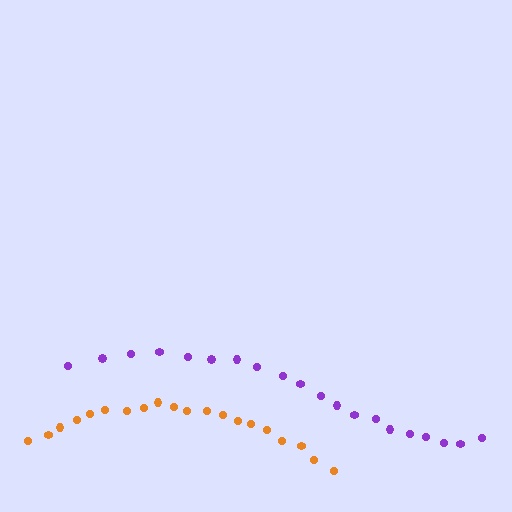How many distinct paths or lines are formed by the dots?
There are 2 distinct paths.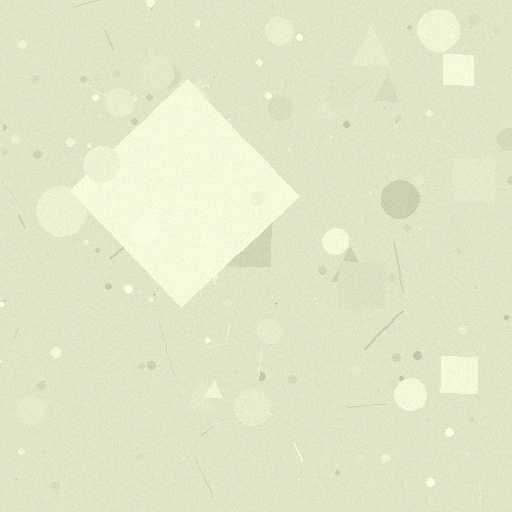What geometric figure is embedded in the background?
A diamond is embedded in the background.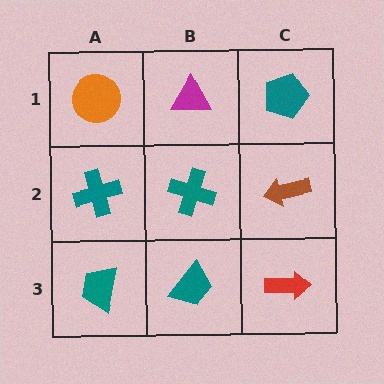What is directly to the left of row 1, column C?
A magenta triangle.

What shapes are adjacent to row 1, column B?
A teal cross (row 2, column B), an orange circle (row 1, column A), a teal pentagon (row 1, column C).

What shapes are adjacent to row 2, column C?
A teal pentagon (row 1, column C), a red arrow (row 3, column C), a teal cross (row 2, column B).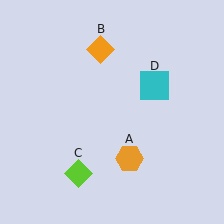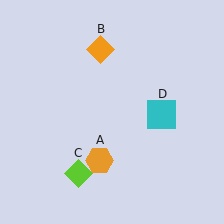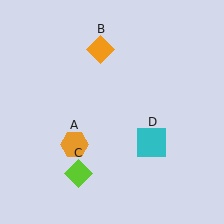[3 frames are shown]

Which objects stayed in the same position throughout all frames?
Orange diamond (object B) and lime diamond (object C) remained stationary.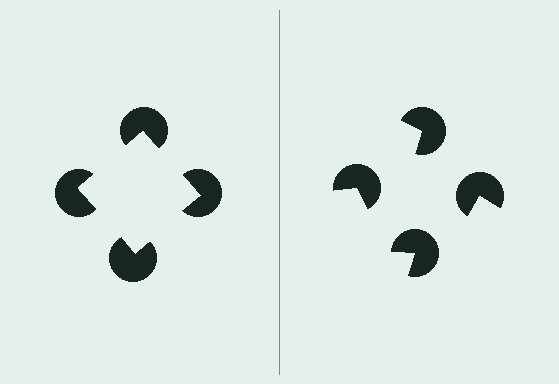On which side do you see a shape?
An illusory square appears on the left side. On the right side the wedge cuts are rotated, so no coherent shape forms.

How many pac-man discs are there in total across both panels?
8 — 4 on each side.